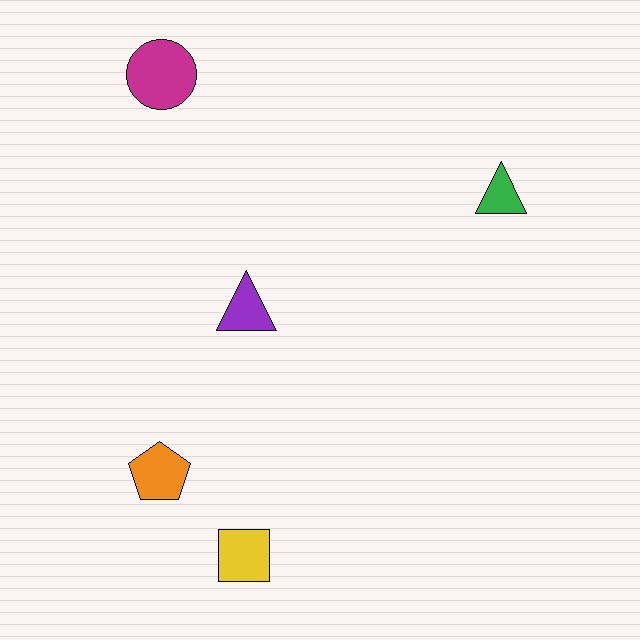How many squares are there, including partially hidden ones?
There is 1 square.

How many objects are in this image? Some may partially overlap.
There are 5 objects.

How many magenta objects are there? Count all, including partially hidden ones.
There is 1 magenta object.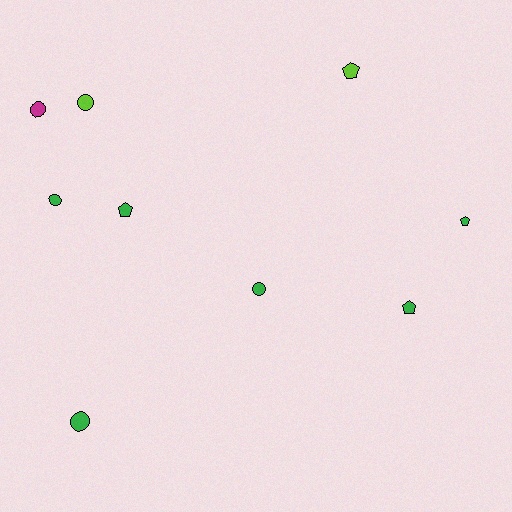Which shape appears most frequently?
Circle, with 5 objects.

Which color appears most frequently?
Green, with 6 objects.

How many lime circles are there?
There is 1 lime circle.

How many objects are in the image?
There are 9 objects.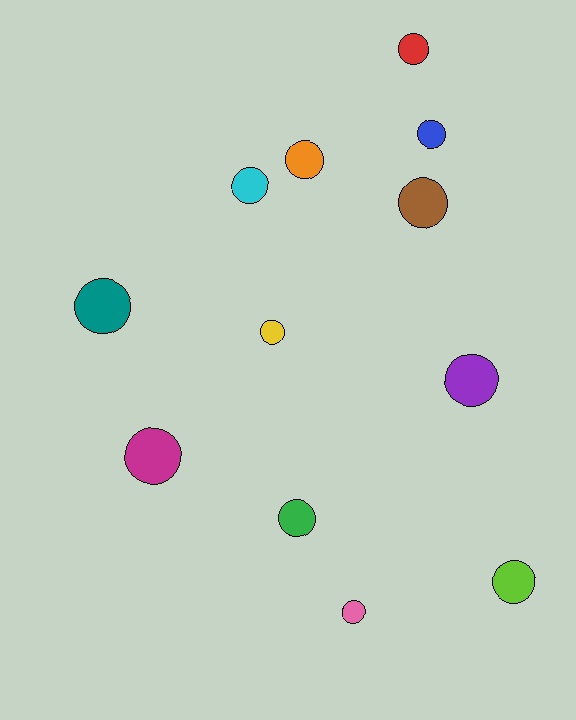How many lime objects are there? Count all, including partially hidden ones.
There is 1 lime object.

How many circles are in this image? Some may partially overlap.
There are 12 circles.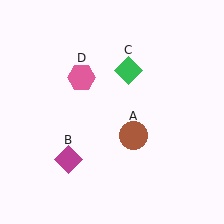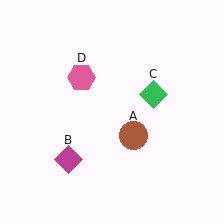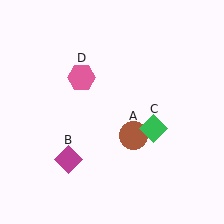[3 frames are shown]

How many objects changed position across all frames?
1 object changed position: green diamond (object C).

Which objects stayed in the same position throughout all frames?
Brown circle (object A) and magenta diamond (object B) and pink hexagon (object D) remained stationary.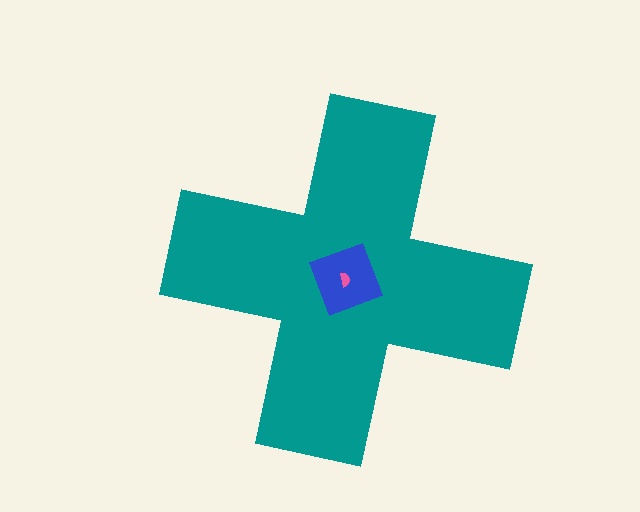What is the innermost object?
The pink semicircle.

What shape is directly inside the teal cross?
The blue square.